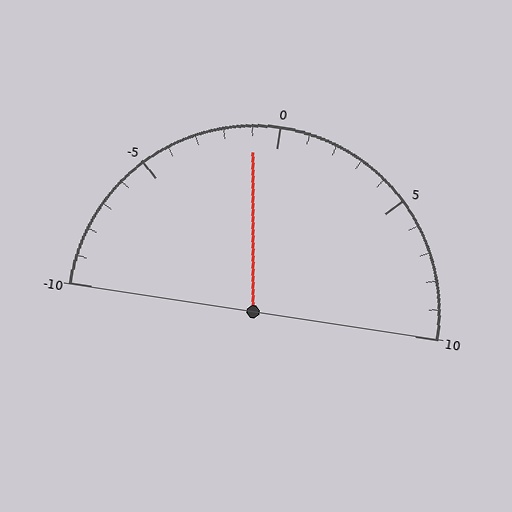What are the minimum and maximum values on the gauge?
The gauge ranges from -10 to 10.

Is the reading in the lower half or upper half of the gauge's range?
The reading is in the lower half of the range (-10 to 10).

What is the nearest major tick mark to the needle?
The nearest major tick mark is 0.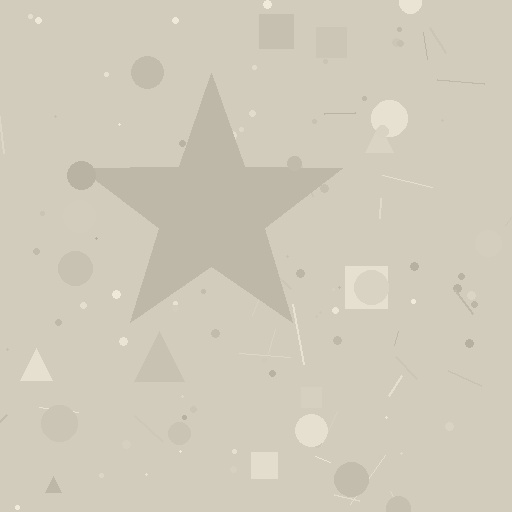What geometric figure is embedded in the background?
A star is embedded in the background.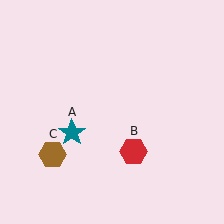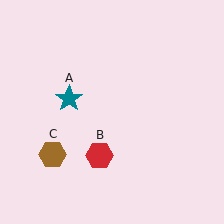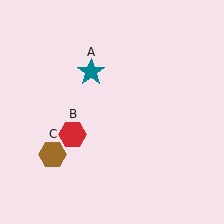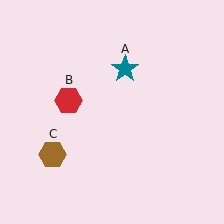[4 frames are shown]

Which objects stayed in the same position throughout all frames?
Brown hexagon (object C) remained stationary.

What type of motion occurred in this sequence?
The teal star (object A), red hexagon (object B) rotated clockwise around the center of the scene.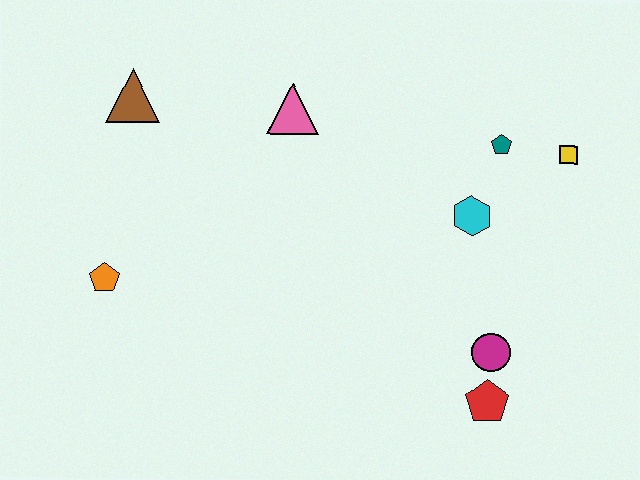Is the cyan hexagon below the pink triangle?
Yes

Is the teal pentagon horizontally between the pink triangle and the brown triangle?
No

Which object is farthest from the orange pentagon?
The yellow square is farthest from the orange pentagon.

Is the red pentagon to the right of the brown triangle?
Yes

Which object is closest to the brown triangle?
The pink triangle is closest to the brown triangle.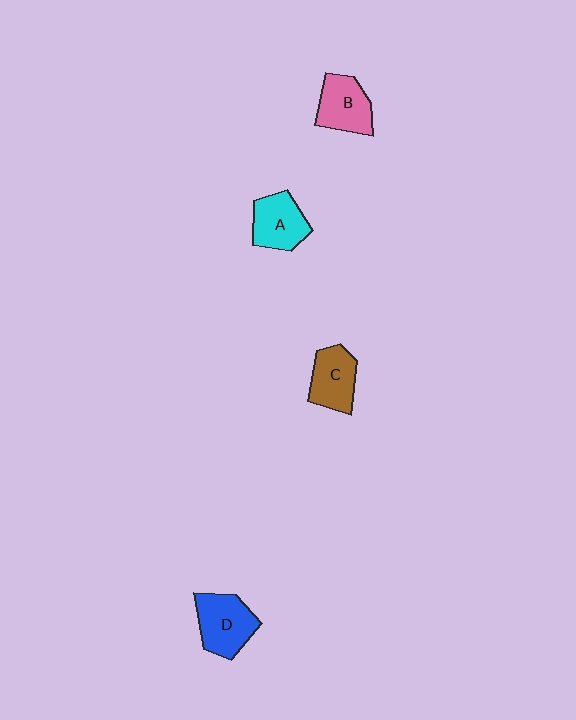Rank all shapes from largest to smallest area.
From largest to smallest: D (blue), B (pink), A (cyan), C (brown).